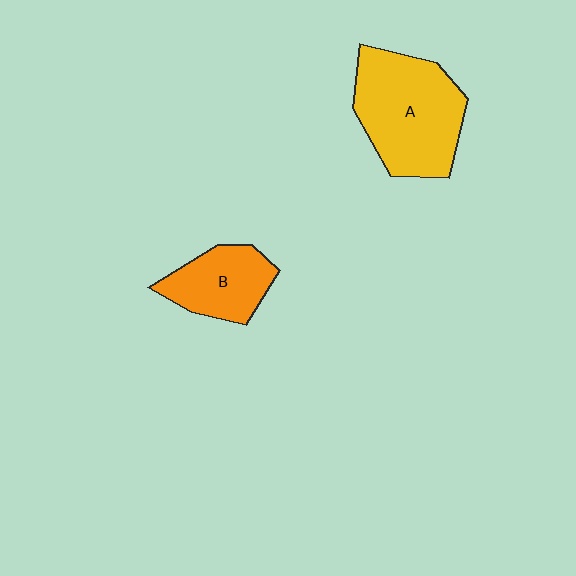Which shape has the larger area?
Shape A (yellow).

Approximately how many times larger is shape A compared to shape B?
Approximately 1.8 times.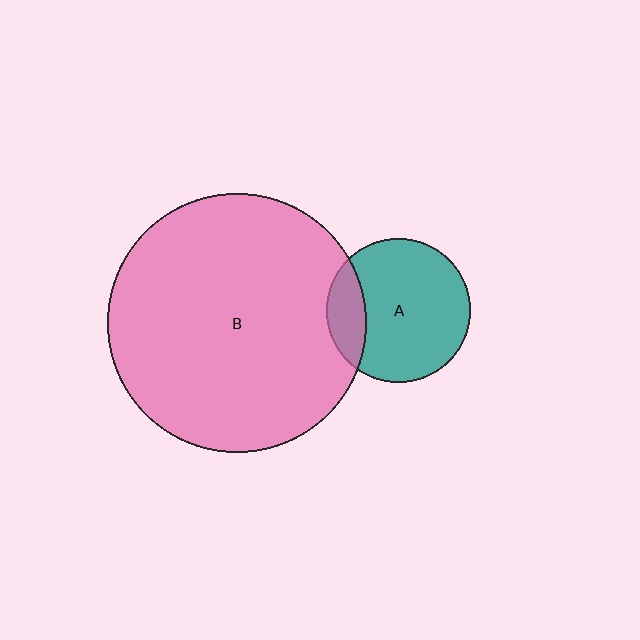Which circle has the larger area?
Circle B (pink).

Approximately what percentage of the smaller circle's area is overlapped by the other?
Approximately 20%.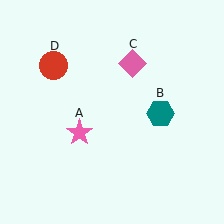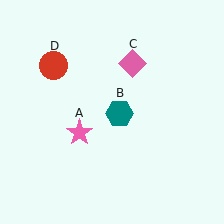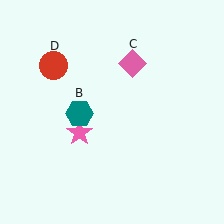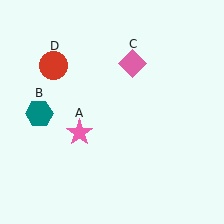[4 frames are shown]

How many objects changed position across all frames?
1 object changed position: teal hexagon (object B).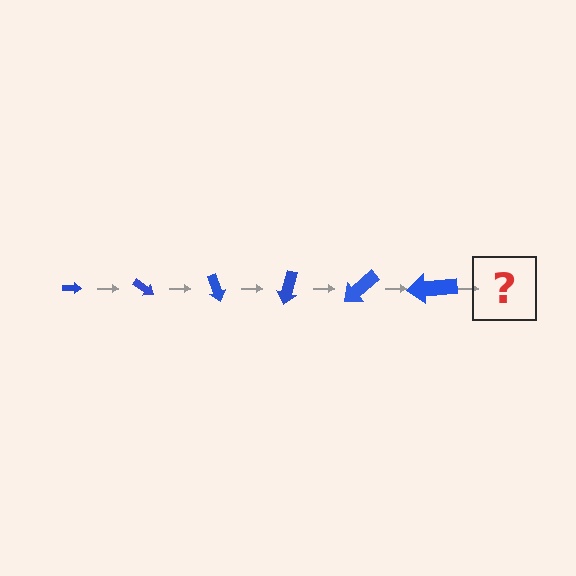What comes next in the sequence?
The next element should be an arrow, larger than the previous one and rotated 210 degrees from the start.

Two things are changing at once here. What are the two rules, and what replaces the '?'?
The two rules are that the arrow grows larger each step and it rotates 35 degrees each step. The '?' should be an arrow, larger than the previous one and rotated 210 degrees from the start.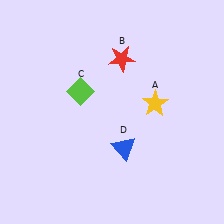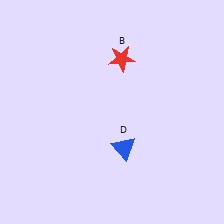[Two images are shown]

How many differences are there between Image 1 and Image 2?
There are 2 differences between the two images.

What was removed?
The yellow star (A), the lime diamond (C) were removed in Image 2.